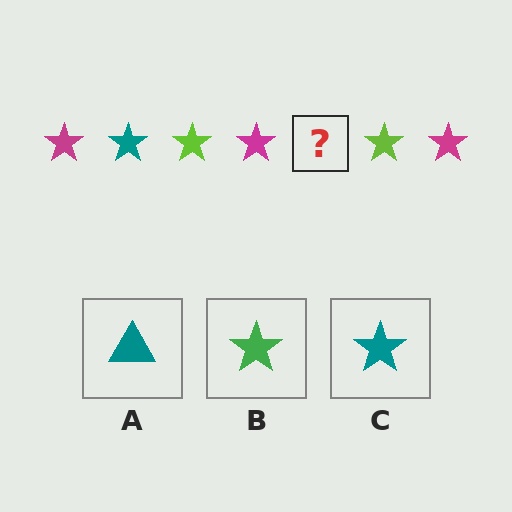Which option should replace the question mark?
Option C.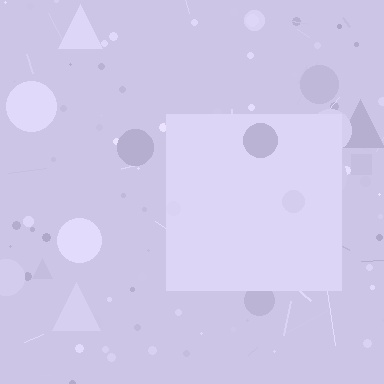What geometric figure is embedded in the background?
A square is embedded in the background.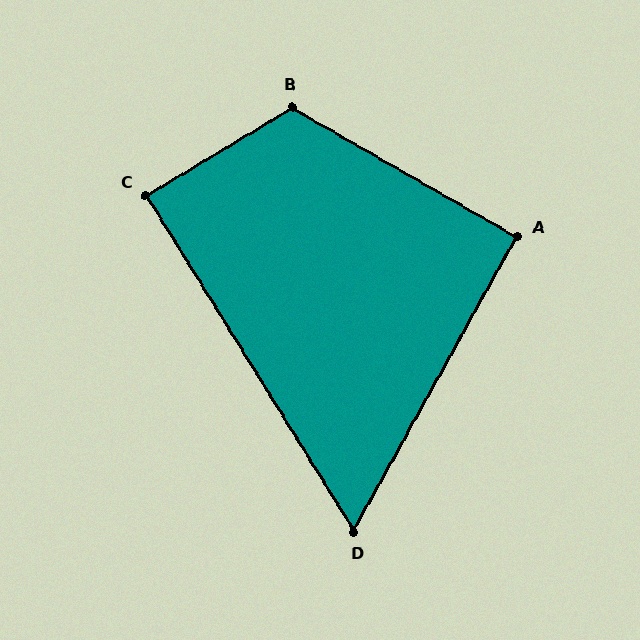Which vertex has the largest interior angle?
B, at approximately 119 degrees.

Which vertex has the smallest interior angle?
D, at approximately 61 degrees.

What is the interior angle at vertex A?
Approximately 91 degrees (approximately right).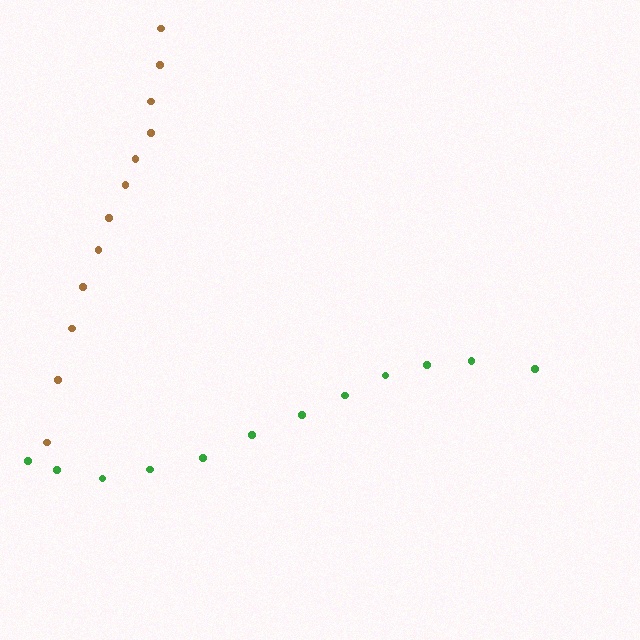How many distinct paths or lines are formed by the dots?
There are 2 distinct paths.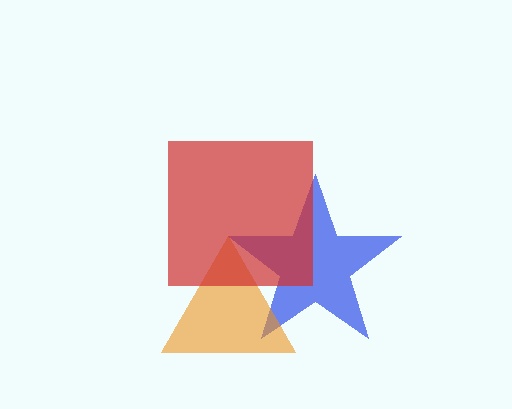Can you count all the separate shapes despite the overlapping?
Yes, there are 3 separate shapes.